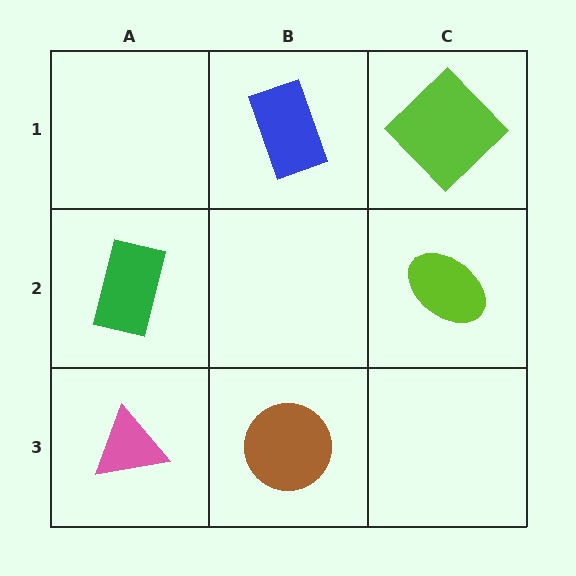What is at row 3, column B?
A brown circle.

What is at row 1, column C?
A lime diamond.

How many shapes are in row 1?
2 shapes.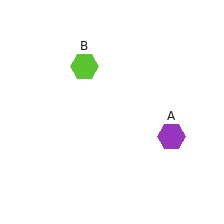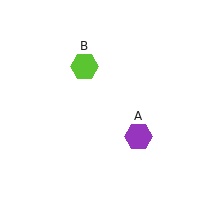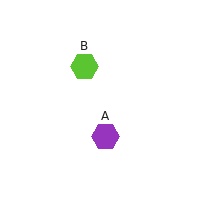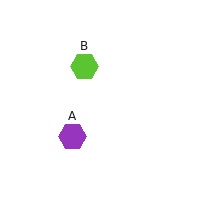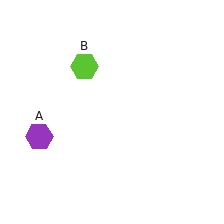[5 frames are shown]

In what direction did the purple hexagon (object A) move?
The purple hexagon (object A) moved left.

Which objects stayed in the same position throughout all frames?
Lime hexagon (object B) remained stationary.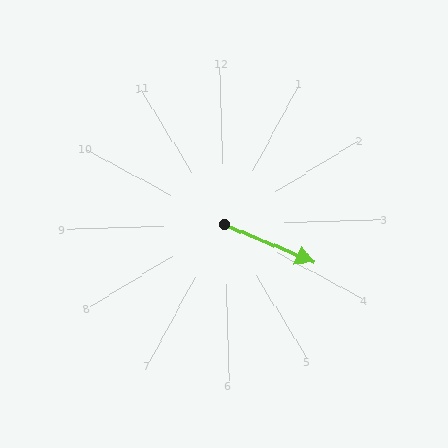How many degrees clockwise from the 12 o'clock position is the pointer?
Approximately 115 degrees.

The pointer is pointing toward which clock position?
Roughly 4 o'clock.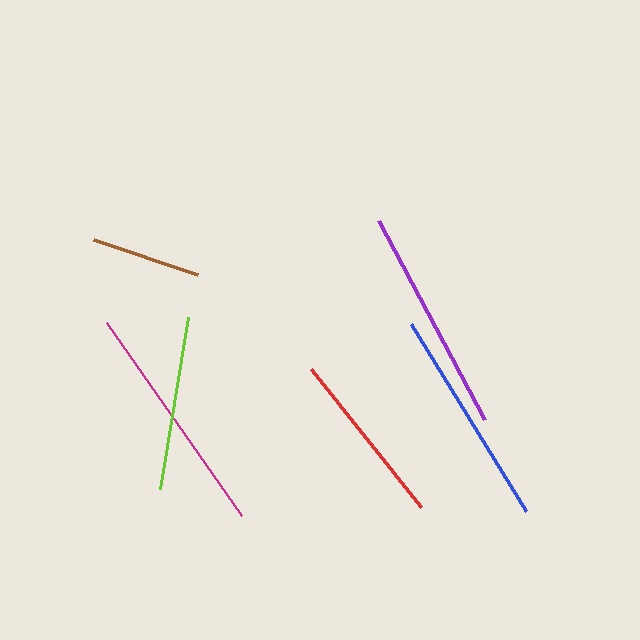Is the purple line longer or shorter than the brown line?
The purple line is longer than the brown line.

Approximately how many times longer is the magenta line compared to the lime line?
The magenta line is approximately 1.4 times the length of the lime line.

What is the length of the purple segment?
The purple segment is approximately 226 pixels long.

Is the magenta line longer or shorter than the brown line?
The magenta line is longer than the brown line.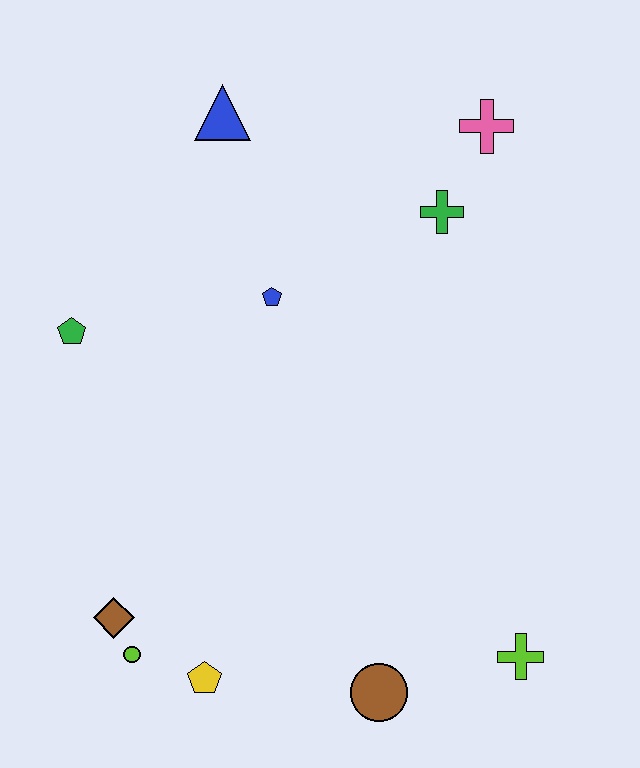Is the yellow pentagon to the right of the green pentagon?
Yes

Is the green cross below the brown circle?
No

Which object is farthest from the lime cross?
The blue triangle is farthest from the lime cross.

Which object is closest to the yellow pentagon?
The lime circle is closest to the yellow pentagon.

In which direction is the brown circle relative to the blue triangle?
The brown circle is below the blue triangle.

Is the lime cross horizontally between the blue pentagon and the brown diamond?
No